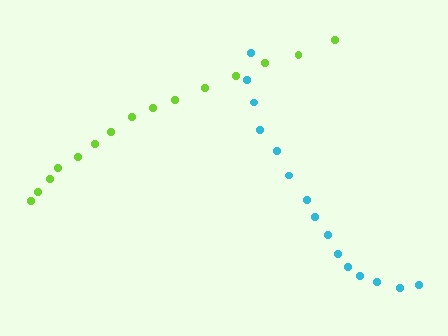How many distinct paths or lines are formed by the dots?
There are 2 distinct paths.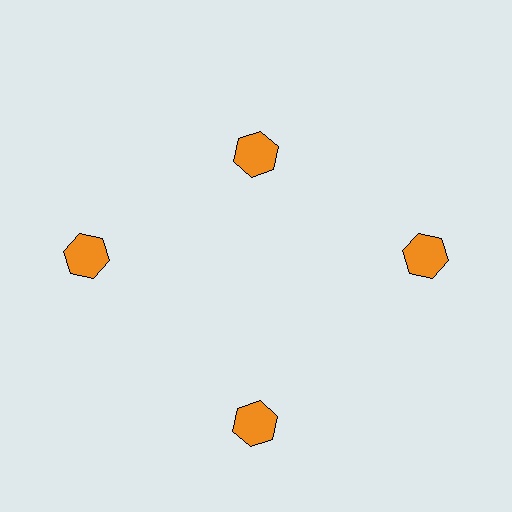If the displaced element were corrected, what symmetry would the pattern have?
It would have 4-fold rotational symmetry — the pattern would map onto itself every 90 degrees.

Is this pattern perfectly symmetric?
No. The 4 orange hexagons are arranged in a ring, but one element near the 12 o'clock position is pulled inward toward the center, breaking the 4-fold rotational symmetry.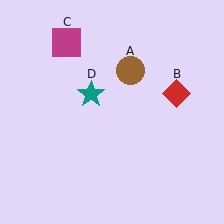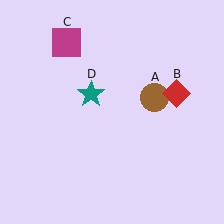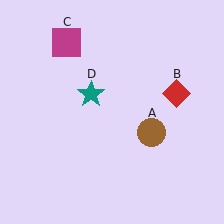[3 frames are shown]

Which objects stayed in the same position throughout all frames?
Red diamond (object B) and magenta square (object C) and teal star (object D) remained stationary.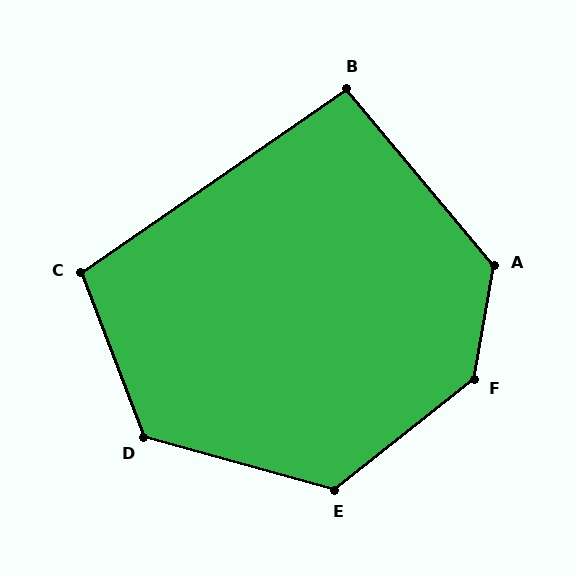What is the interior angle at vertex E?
Approximately 126 degrees (obtuse).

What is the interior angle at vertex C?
Approximately 104 degrees (obtuse).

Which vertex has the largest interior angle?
F, at approximately 138 degrees.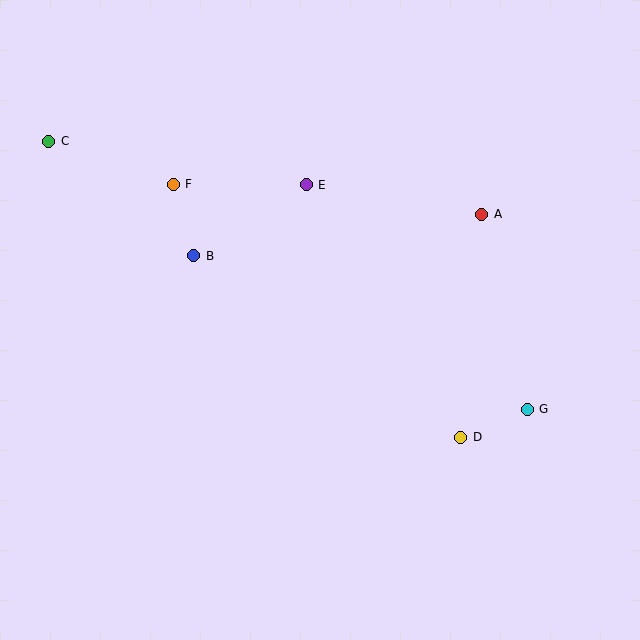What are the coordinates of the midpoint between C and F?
The midpoint between C and F is at (111, 163).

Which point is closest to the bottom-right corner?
Point G is closest to the bottom-right corner.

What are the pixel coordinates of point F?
Point F is at (173, 184).